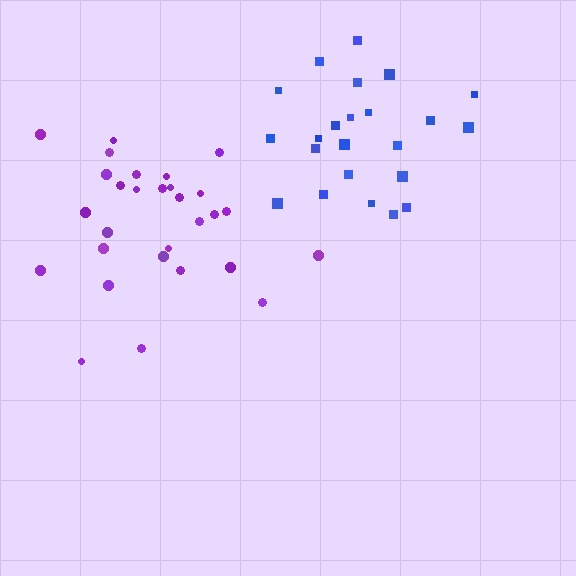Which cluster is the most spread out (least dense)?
Purple.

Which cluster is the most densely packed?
Blue.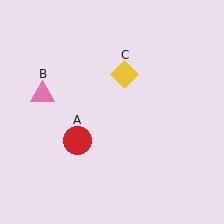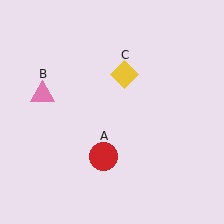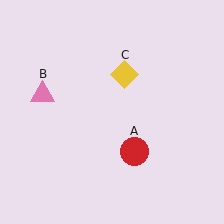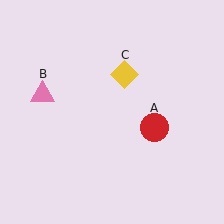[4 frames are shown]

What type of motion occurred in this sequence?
The red circle (object A) rotated counterclockwise around the center of the scene.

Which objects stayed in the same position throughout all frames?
Pink triangle (object B) and yellow diamond (object C) remained stationary.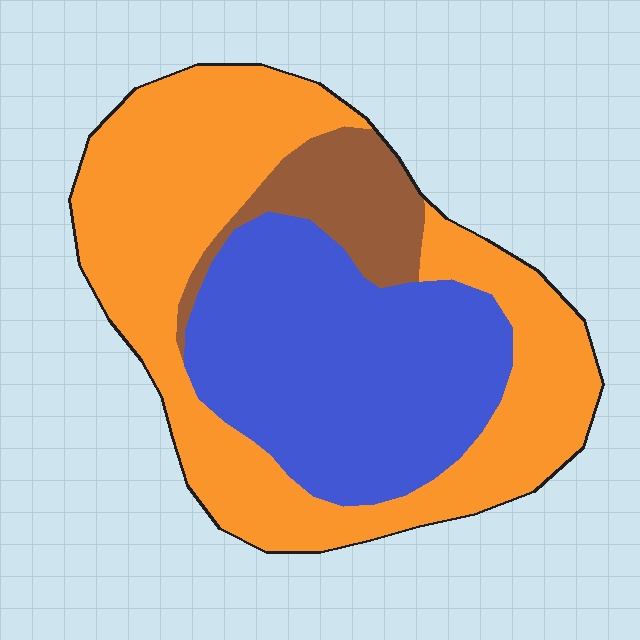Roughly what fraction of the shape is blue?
Blue covers around 40% of the shape.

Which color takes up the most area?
Orange, at roughly 50%.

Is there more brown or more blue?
Blue.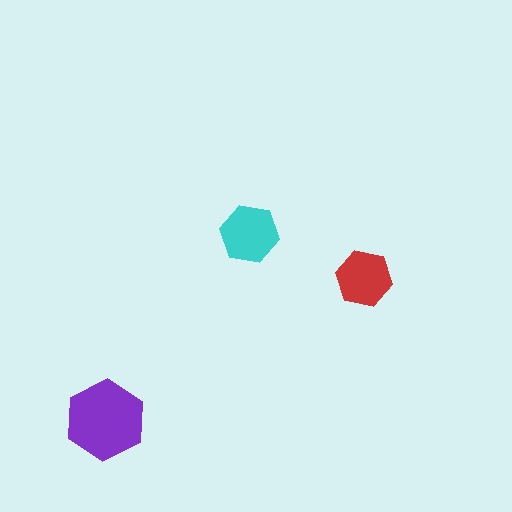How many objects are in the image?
There are 3 objects in the image.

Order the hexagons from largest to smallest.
the purple one, the cyan one, the red one.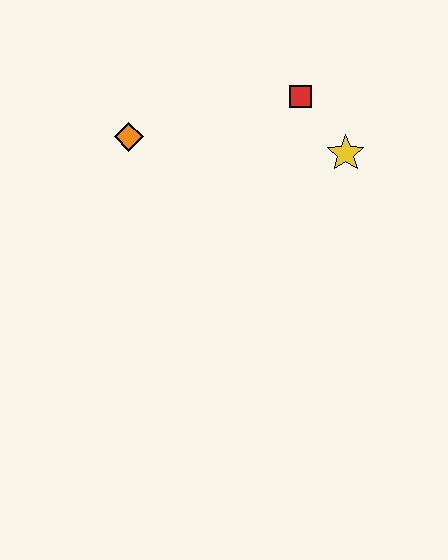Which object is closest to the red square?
The yellow star is closest to the red square.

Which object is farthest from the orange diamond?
The yellow star is farthest from the orange diamond.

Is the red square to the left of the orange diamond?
No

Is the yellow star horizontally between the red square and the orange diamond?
No